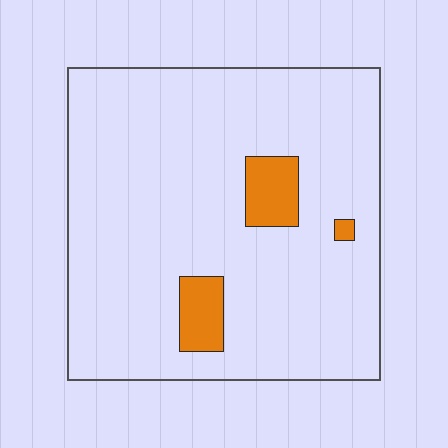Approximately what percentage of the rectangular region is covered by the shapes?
Approximately 10%.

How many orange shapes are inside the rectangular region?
3.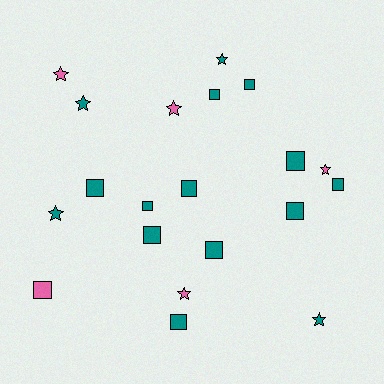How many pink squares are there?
There is 1 pink square.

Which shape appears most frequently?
Square, with 12 objects.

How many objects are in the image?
There are 20 objects.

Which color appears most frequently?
Teal, with 15 objects.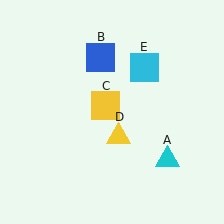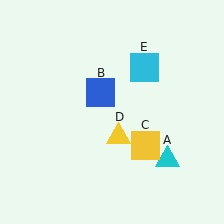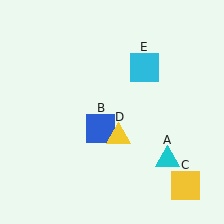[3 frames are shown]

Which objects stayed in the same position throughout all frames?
Cyan triangle (object A) and yellow triangle (object D) and cyan square (object E) remained stationary.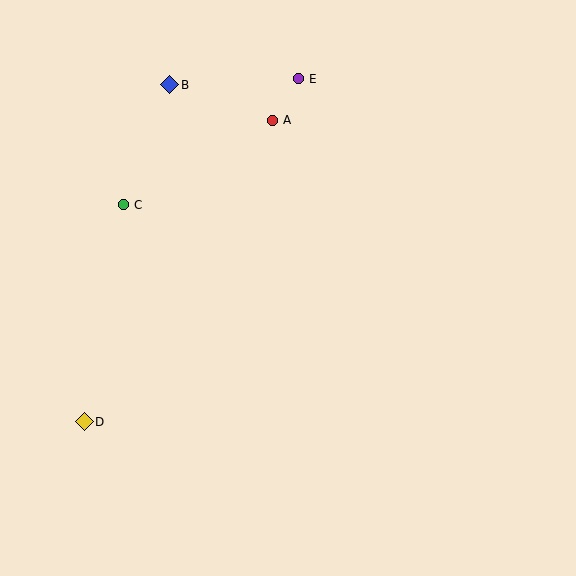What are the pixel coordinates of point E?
Point E is at (298, 79).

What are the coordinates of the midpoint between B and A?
The midpoint between B and A is at (221, 103).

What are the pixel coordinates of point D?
Point D is at (84, 422).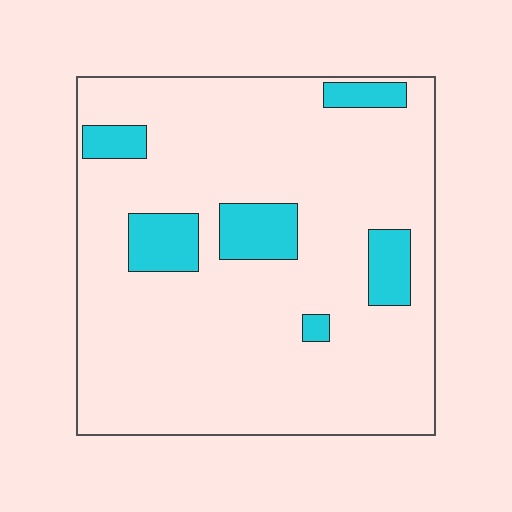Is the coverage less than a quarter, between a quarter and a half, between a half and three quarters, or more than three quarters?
Less than a quarter.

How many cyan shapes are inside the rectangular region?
6.